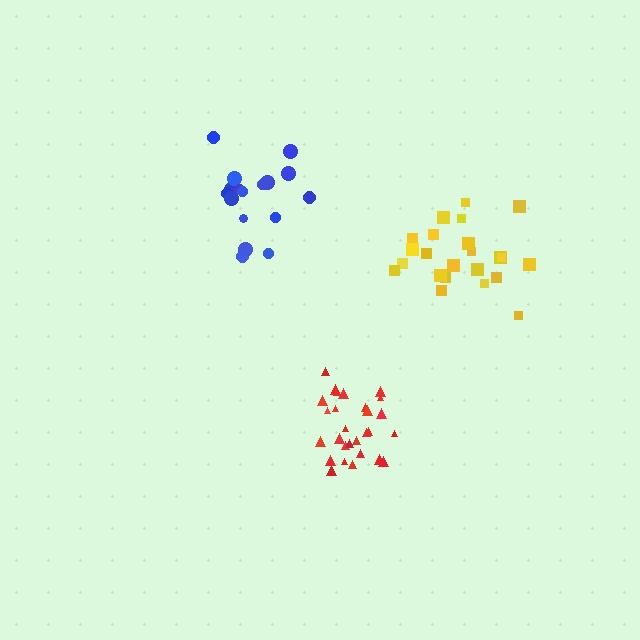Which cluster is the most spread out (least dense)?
Blue.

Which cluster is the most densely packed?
Red.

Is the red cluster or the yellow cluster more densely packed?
Red.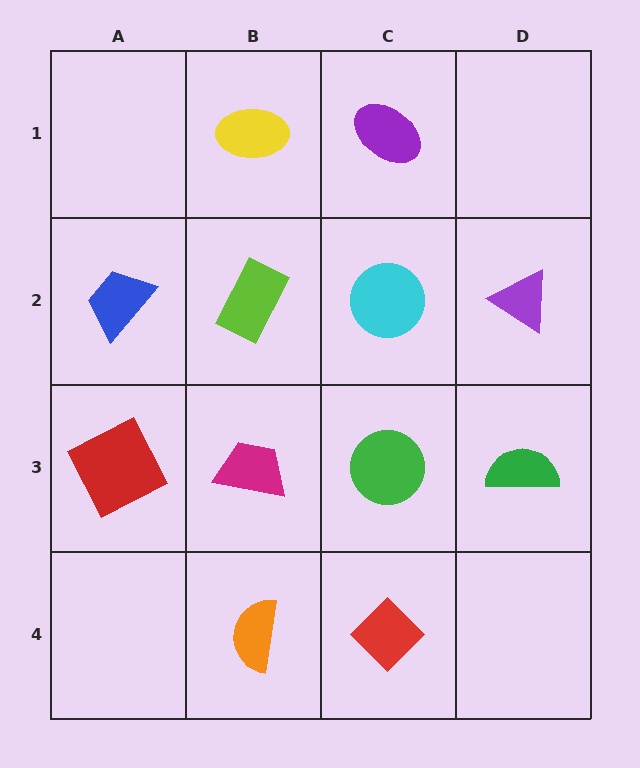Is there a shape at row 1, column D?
No, that cell is empty.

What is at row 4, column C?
A red diamond.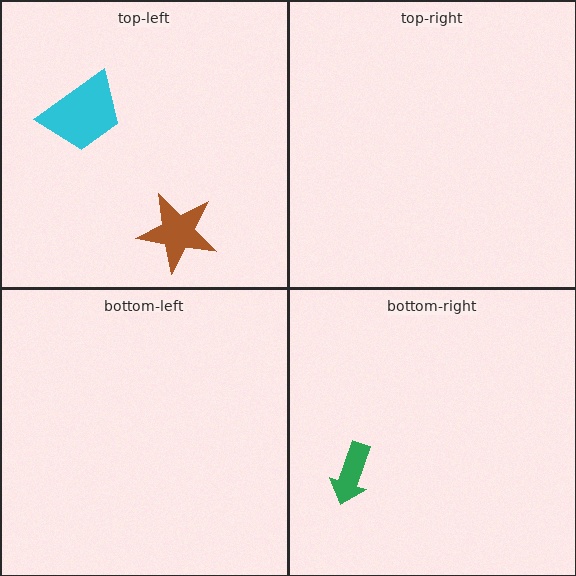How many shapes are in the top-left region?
2.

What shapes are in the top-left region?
The brown star, the cyan trapezoid.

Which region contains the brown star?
The top-left region.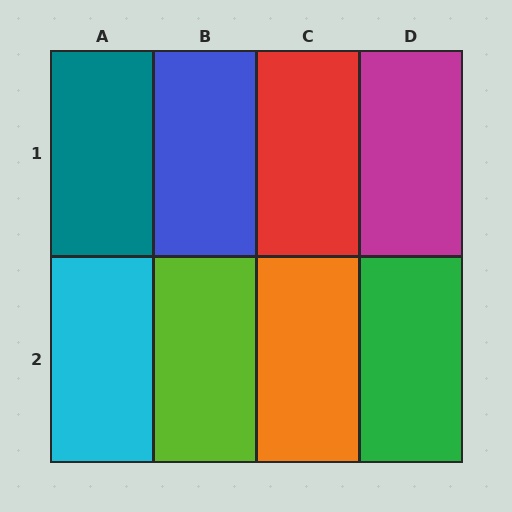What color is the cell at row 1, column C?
Red.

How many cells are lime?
1 cell is lime.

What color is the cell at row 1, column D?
Magenta.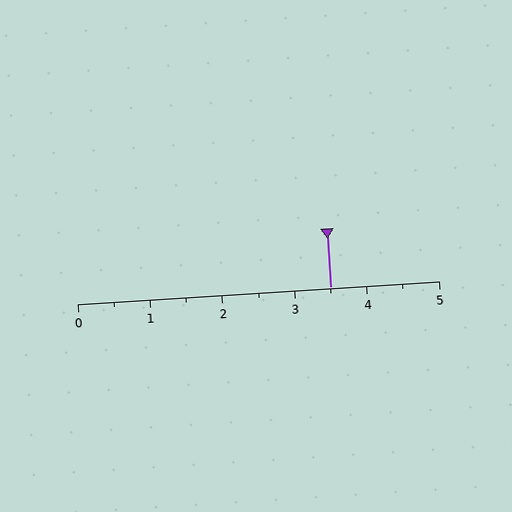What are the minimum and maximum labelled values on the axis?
The axis runs from 0 to 5.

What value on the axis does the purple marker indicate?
The marker indicates approximately 3.5.